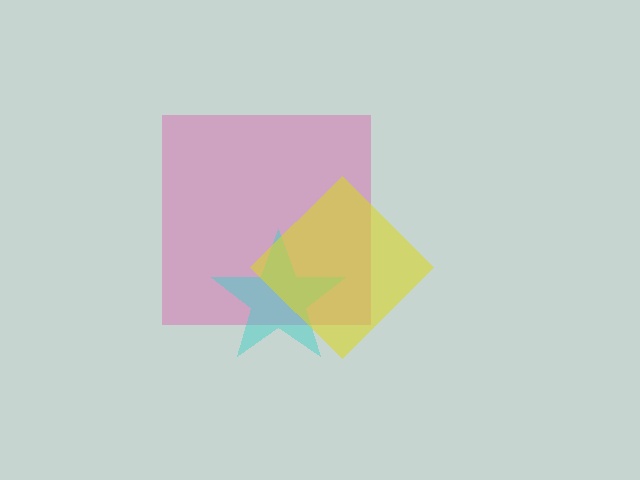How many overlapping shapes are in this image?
There are 3 overlapping shapes in the image.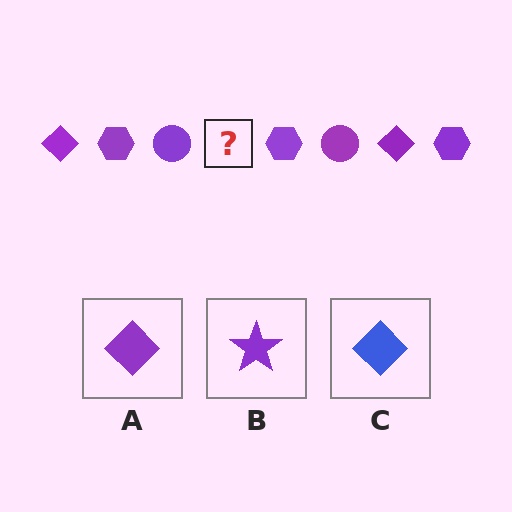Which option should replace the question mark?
Option A.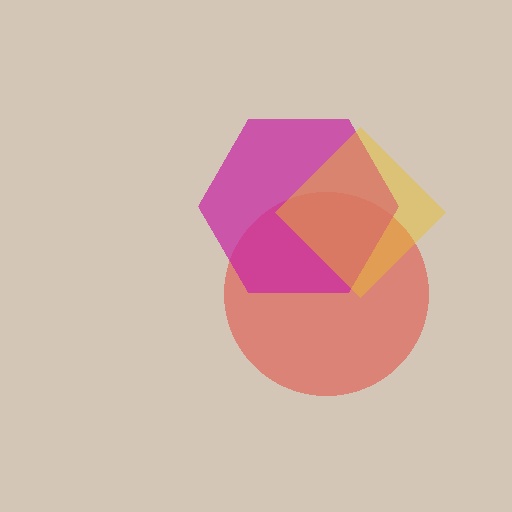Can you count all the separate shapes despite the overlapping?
Yes, there are 3 separate shapes.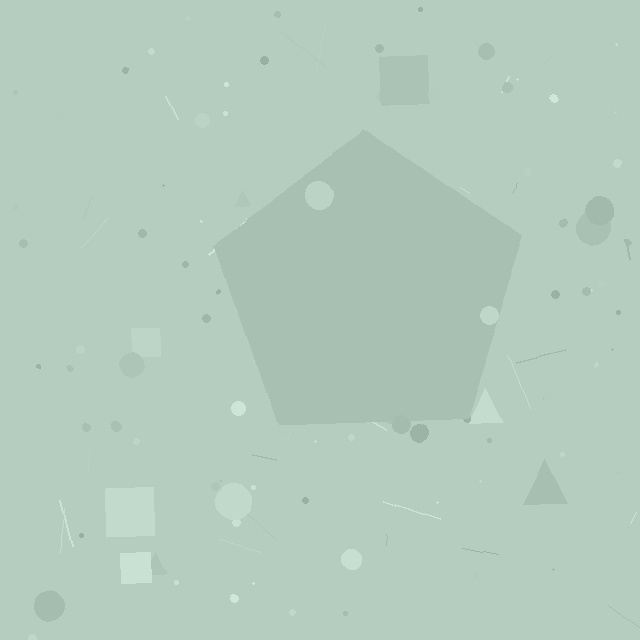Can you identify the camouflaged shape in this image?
The camouflaged shape is a pentagon.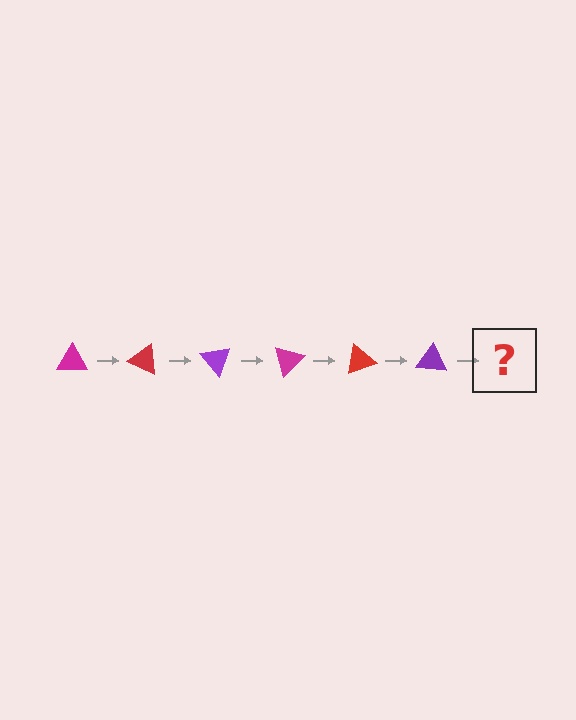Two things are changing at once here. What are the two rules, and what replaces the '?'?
The two rules are that it rotates 25 degrees each step and the color cycles through magenta, red, and purple. The '?' should be a magenta triangle, rotated 150 degrees from the start.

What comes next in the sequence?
The next element should be a magenta triangle, rotated 150 degrees from the start.